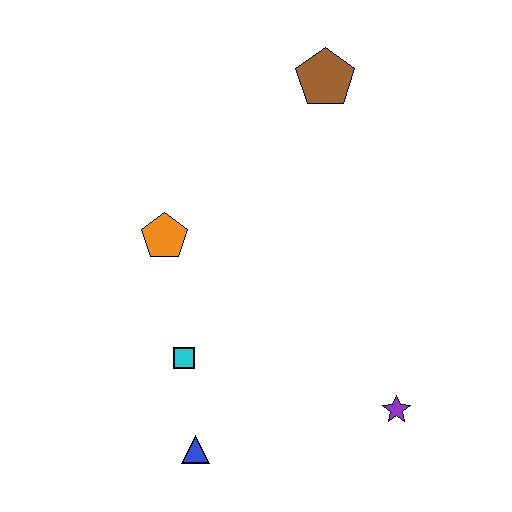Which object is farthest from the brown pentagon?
The blue triangle is farthest from the brown pentagon.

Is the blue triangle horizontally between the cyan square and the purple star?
Yes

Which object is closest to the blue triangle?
The cyan square is closest to the blue triangle.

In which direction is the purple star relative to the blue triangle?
The purple star is to the right of the blue triangle.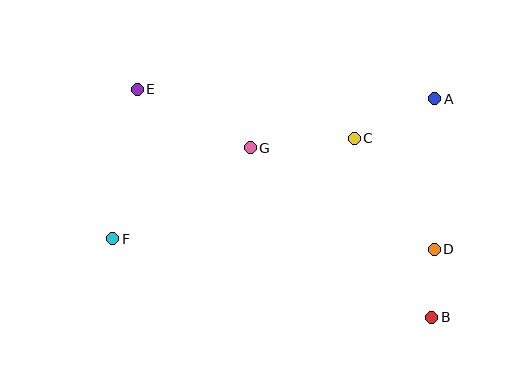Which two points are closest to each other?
Points B and D are closest to each other.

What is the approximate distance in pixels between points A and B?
The distance between A and B is approximately 219 pixels.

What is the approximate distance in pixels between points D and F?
The distance between D and F is approximately 322 pixels.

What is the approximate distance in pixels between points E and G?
The distance between E and G is approximately 127 pixels.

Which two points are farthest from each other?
Points B and E are farthest from each other.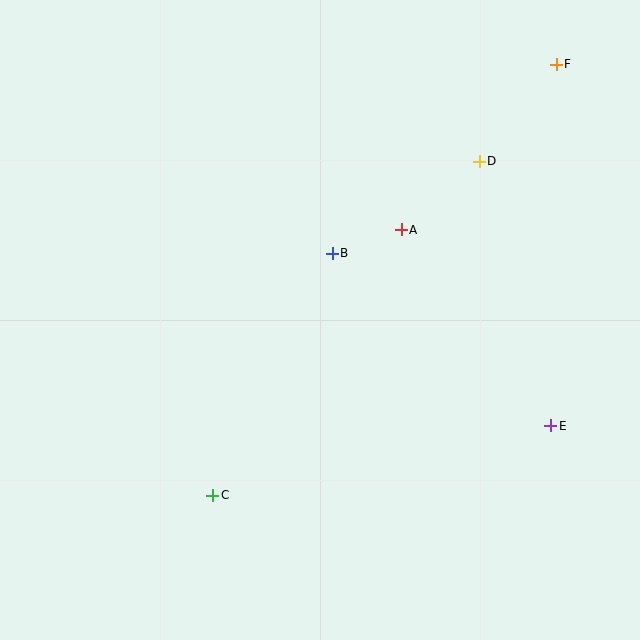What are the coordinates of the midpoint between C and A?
The midpoint between C and A is at (307, 363).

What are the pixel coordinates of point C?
Point C is at (213, 495).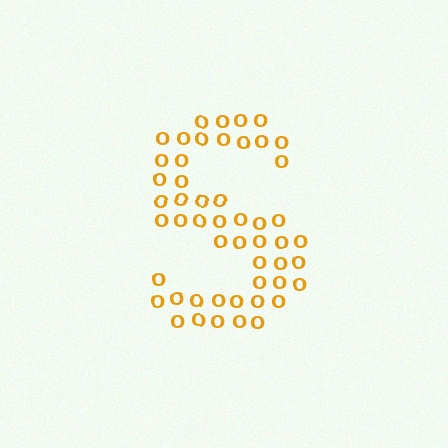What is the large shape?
The large shape is the letter S.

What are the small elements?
The small elements are letter O's.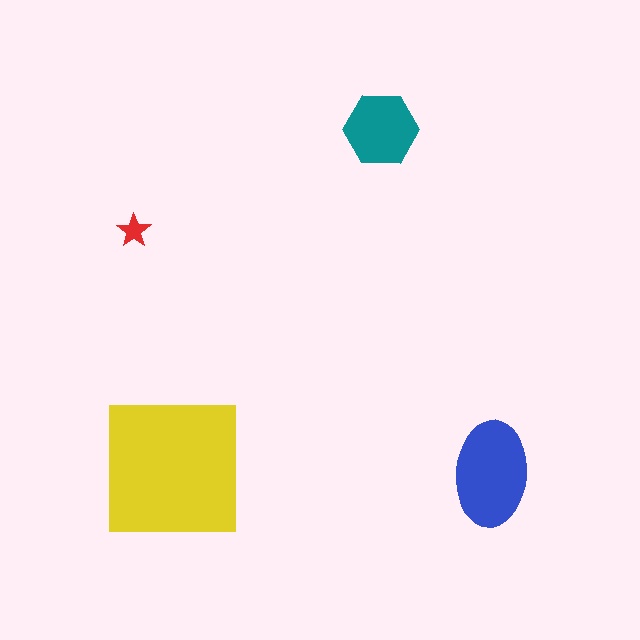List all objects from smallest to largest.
The red star, the teal hexagon, the blue ellipse, the yellow square.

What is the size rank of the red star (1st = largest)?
4th.